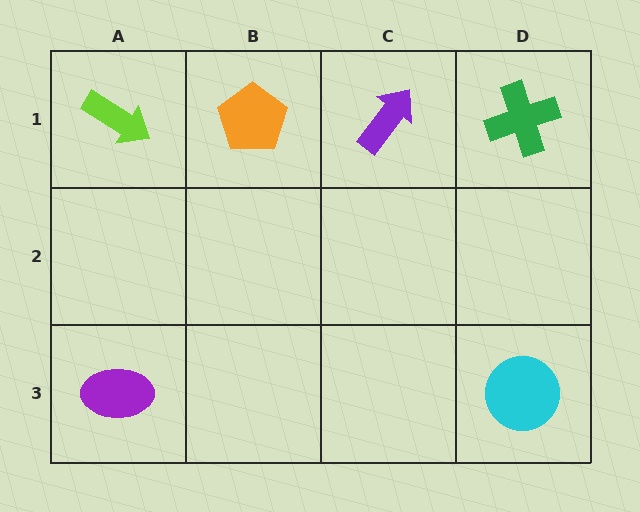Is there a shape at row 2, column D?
No, that cell is empty.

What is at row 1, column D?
A green cross.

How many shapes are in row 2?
0 shapes.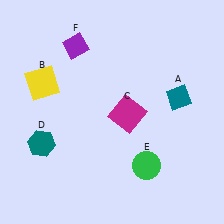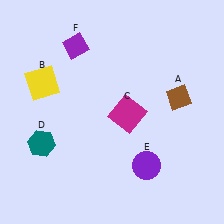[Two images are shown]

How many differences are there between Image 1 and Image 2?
There are 2 differences between the two images.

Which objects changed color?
A changed from teal to brown. E changed from green to purple.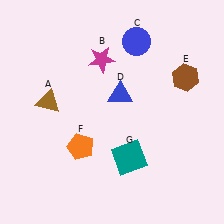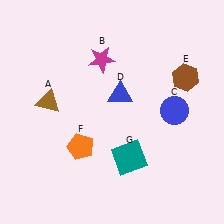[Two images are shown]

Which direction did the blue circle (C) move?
The blue circle (C) moved down.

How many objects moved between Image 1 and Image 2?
1 object moved between the two images.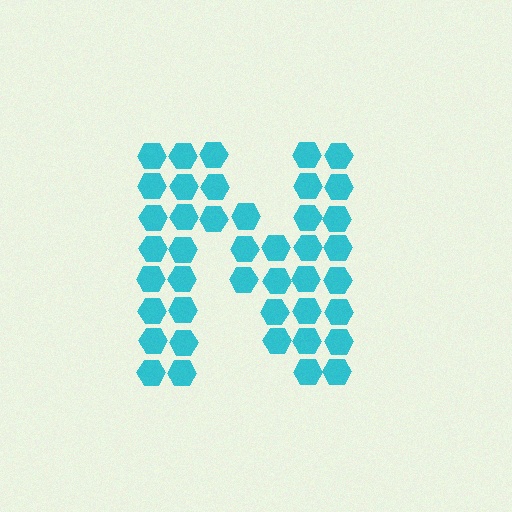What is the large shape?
The large shape is the letter N.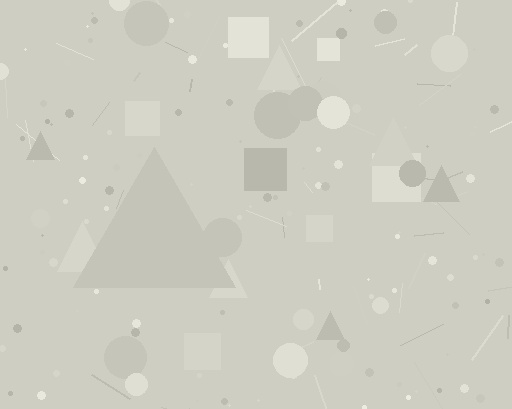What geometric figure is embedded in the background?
A triangle is embedded in the background.